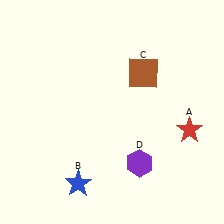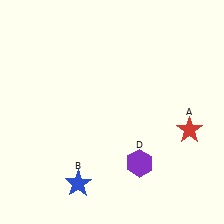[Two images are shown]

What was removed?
The brown square (C) was removed in Image 2.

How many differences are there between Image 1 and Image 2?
There is 1 difference between the two images.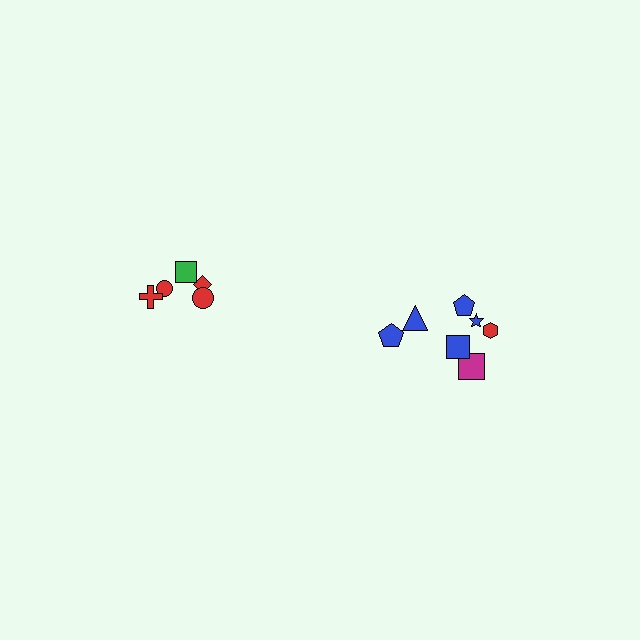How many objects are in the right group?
There are 7 objects.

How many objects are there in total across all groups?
There are 12 objects.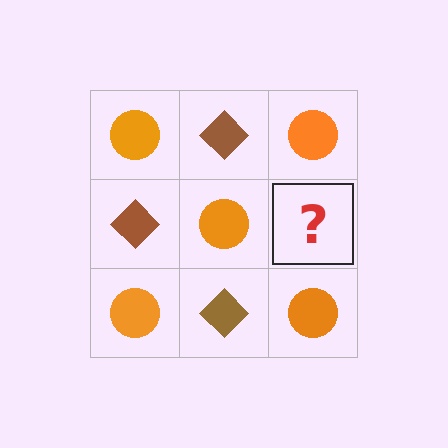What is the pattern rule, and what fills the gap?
The rule is that it alternates orange circle and brown diamond in a checkerboard pattern. The gap should be filled with a brown diamond.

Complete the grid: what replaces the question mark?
The question mark should be replaced with a brown diamond.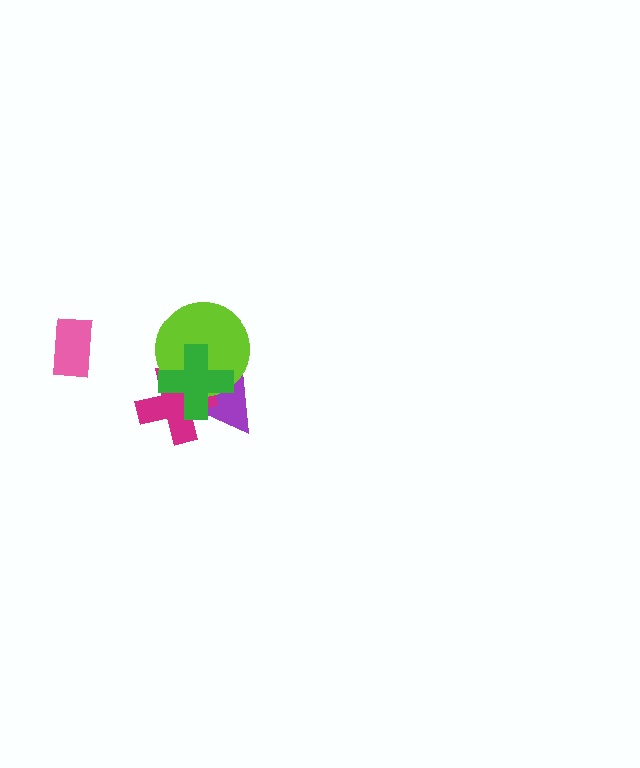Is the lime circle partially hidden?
Yes, it is partially covered by another shape.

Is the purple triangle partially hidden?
Yes, it is partially covered by another shape.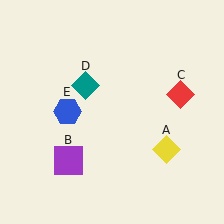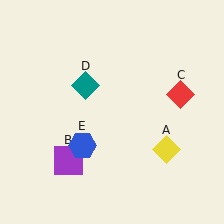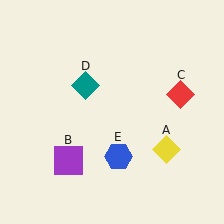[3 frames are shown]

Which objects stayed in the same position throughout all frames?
Yellow diamond (object A) and purple square (object B) and red diamond (object C) and teal diamond (object D) remained stationary.